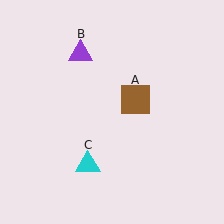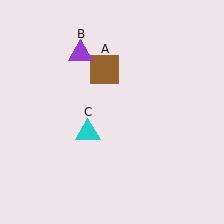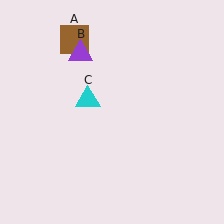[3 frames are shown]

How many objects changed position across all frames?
2 objects changed position: brown square (object A), cyan triangle (object C).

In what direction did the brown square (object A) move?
The brown square (object A) moved up and to the left.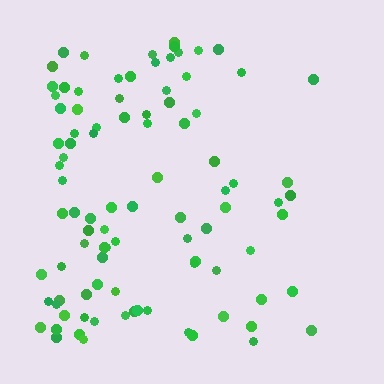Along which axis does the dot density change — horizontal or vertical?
Horizontal.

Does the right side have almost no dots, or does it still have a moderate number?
Still a moderate number, just noticeably fewer than the left.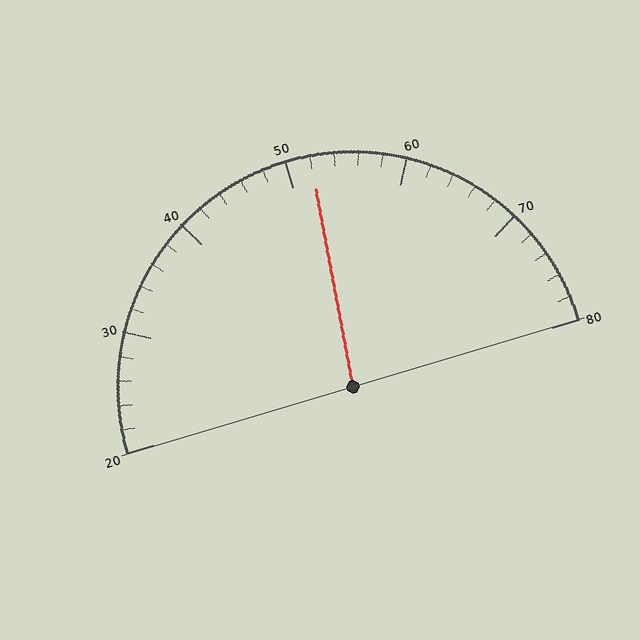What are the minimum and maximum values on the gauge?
The gauge ranges from 20 to 80.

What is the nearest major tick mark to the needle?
The nearest major tick mark is 50.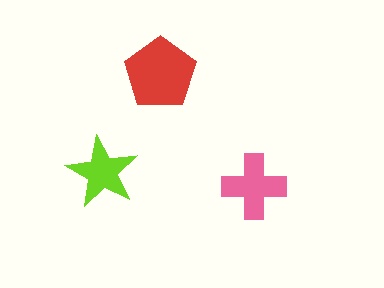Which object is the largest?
The red pentagon.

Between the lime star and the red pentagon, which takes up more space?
The red pentagon.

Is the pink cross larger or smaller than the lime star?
Larger.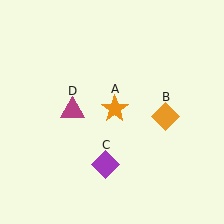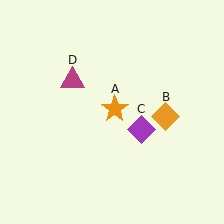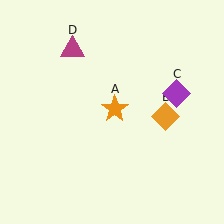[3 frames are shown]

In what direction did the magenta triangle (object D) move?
The magenta triangle (object D) moved up.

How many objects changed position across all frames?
2 objects changed position: purple diamond (object C), magenta triangle (object D).